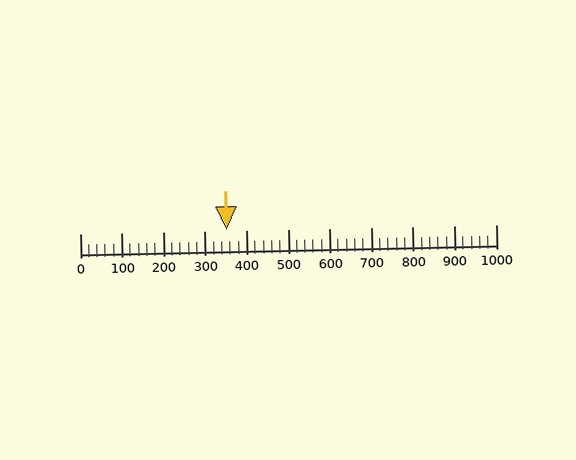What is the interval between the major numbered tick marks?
The major tick marks are spaced 100 units apart.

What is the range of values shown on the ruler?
The ruler shows values from 0 to 1000.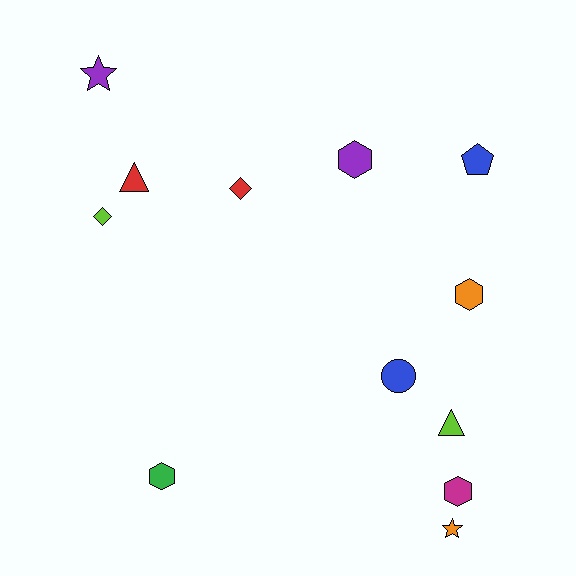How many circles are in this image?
There is 1 circle.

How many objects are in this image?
There are 12 objects.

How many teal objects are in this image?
There are no teal objects.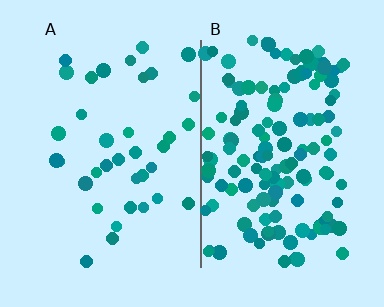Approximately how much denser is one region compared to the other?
Approximately 3.9× — region B over region A.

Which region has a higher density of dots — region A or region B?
B (the right).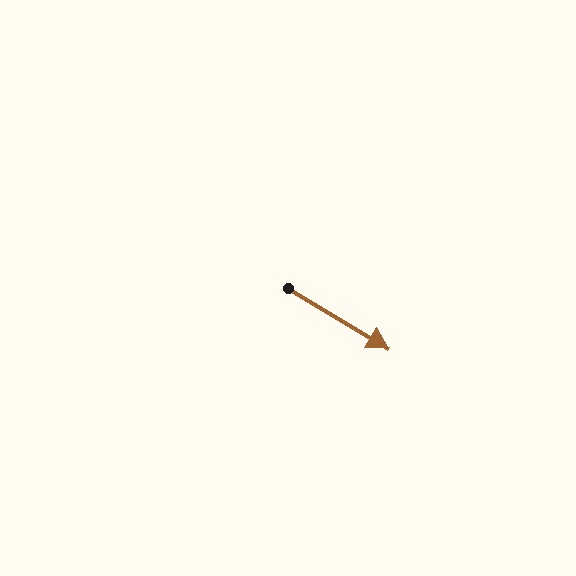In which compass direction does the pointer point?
Southeast.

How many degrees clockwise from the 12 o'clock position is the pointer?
Approximately 121 degrees.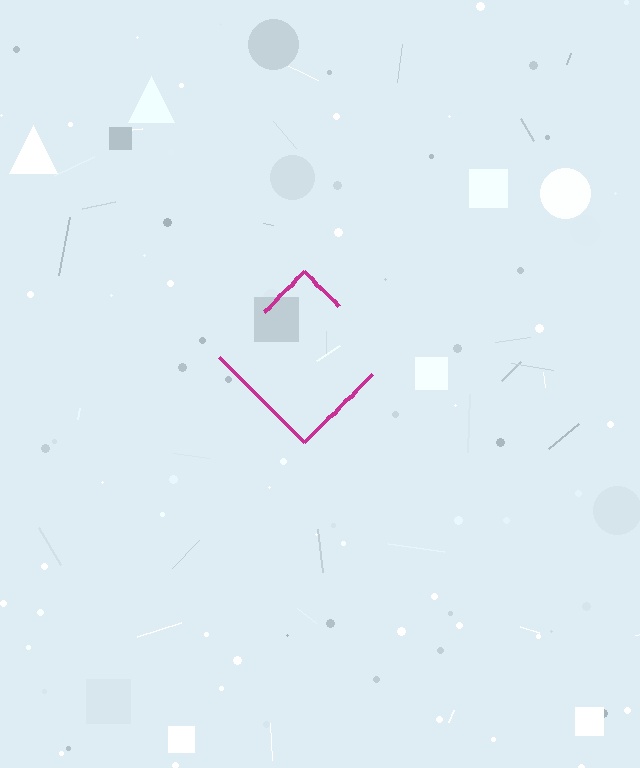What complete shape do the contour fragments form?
The contour fragments form a diamond.